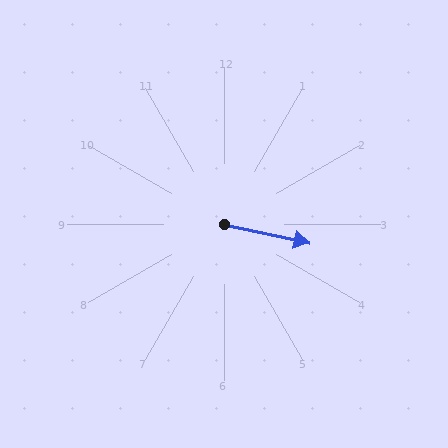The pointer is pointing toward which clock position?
Roughly 3 o'clock.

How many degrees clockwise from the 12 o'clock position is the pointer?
Approximately 102 degrees.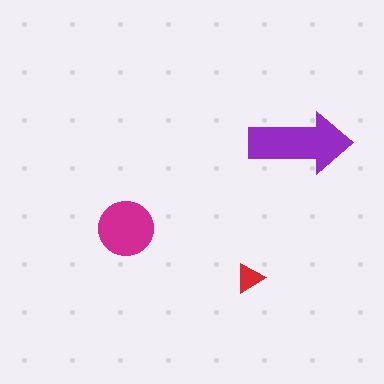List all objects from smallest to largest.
The red triangle, the magenta circle, the purple arrow.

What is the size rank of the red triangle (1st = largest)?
3rd.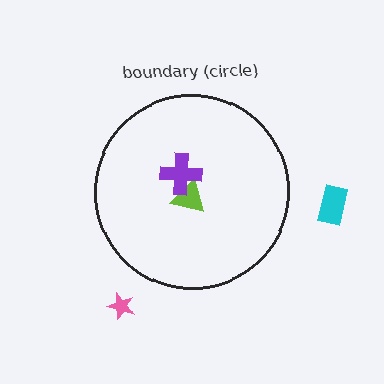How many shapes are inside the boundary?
2 inside, 2 outside.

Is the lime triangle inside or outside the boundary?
Inside.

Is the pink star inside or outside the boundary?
Outside.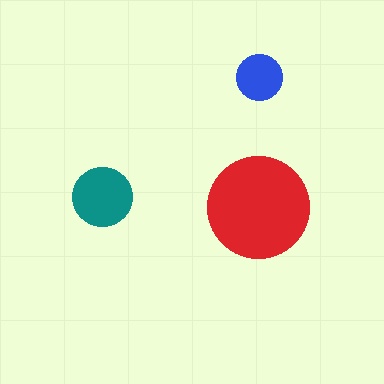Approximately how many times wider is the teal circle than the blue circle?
About 1.5 times wider.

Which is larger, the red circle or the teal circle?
The red one.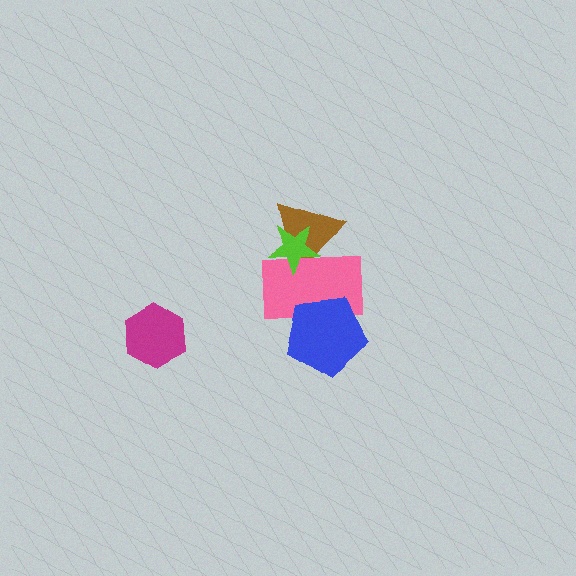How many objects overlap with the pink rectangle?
3 objects overlap with the pink rectangle.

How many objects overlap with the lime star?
2 objects overlap with the lime star.